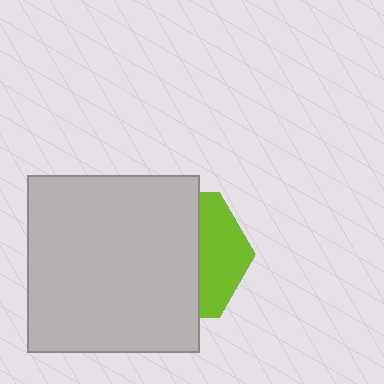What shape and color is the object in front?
The object in front is a light gray rectangle.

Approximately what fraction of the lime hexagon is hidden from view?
Roughly 65% of the lime hexagon is hidden behind the light gray rectangle.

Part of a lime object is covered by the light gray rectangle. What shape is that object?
It is a hexagon.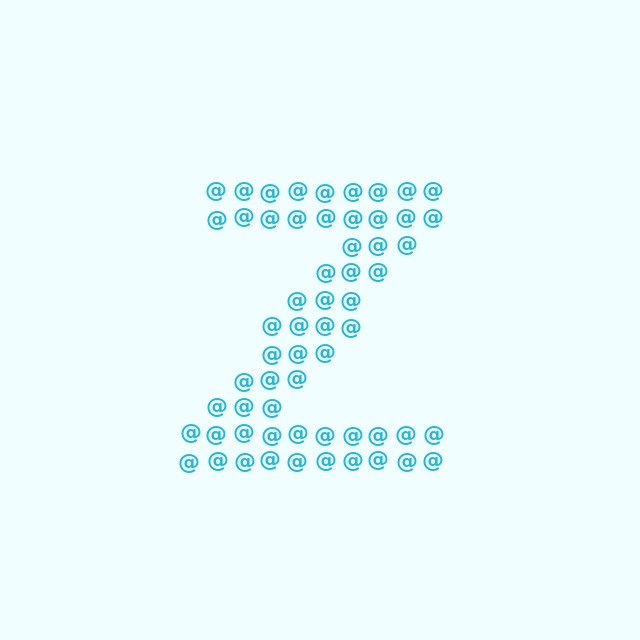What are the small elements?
The small elements are at signs.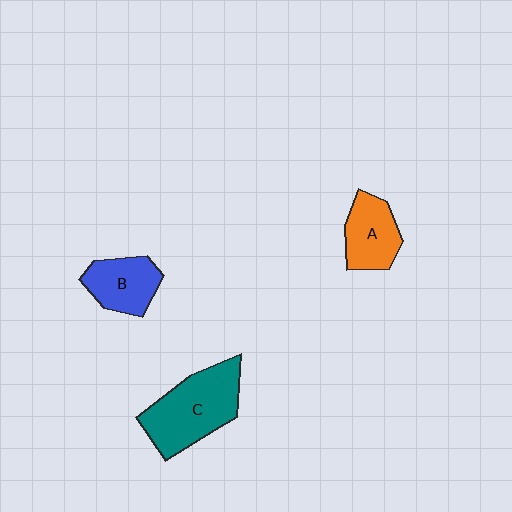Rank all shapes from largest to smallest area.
From largest to smallest: C (teal), A (orange), B (blue).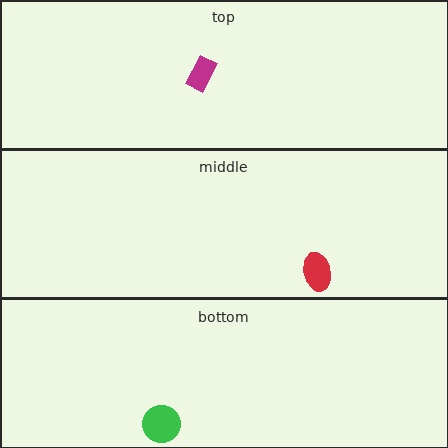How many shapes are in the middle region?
1.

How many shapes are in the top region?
1.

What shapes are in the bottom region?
The green circle.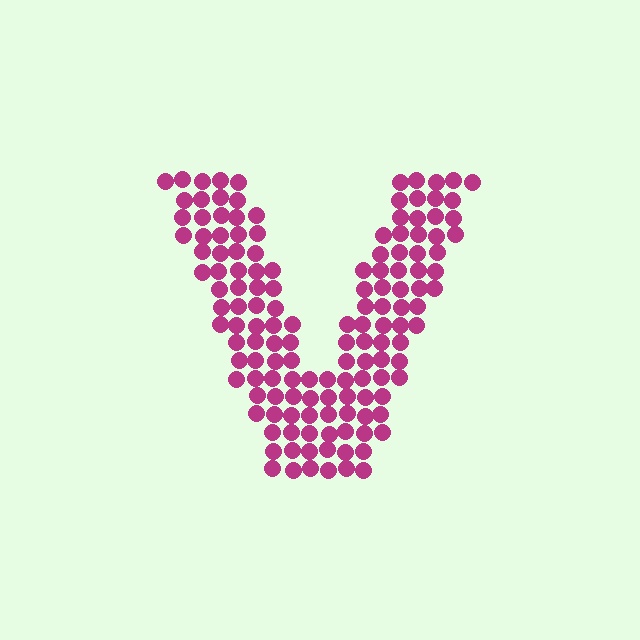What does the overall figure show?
The overall figure shows the letter V.